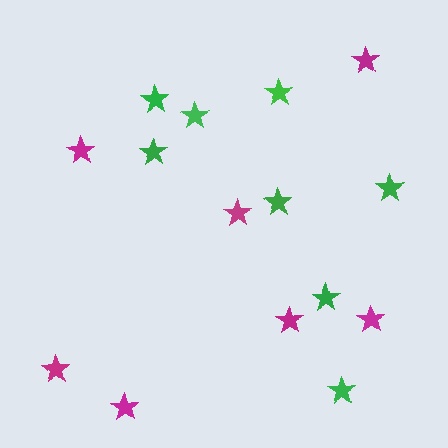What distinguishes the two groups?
There are 2 groups: one group of green stars (8) and one group of magenta stars (7).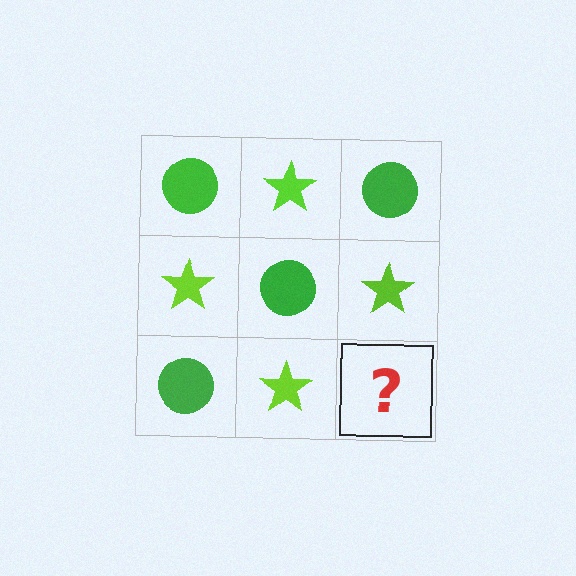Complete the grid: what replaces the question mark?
The question mark should be replaced with a green circle.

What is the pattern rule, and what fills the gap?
The rule is that it alternates green circle and lime star in a checkerboard pattern. The gap should be filled with a green circle.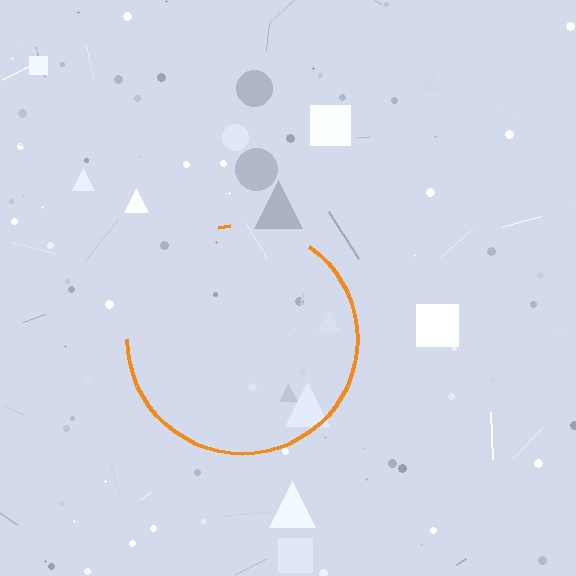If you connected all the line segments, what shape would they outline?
They would outline a circle.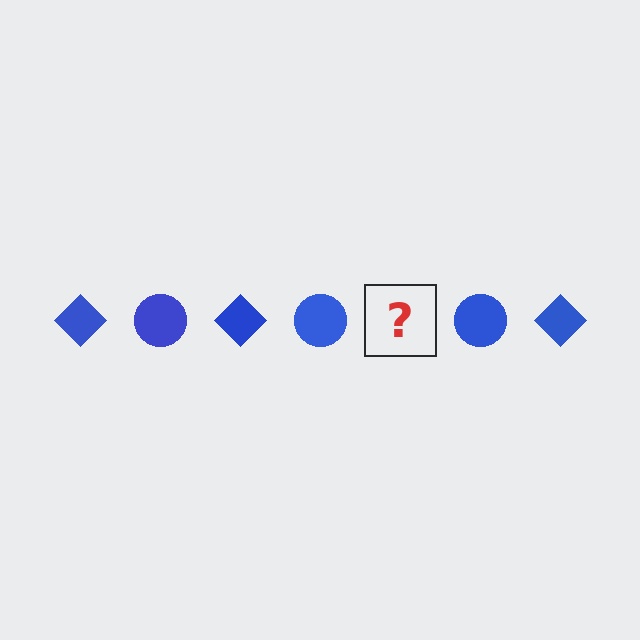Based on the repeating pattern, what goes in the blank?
The blank should be a blue diamond.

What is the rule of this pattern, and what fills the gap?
The rule is that the pattern cycles through diamond, circle shapes in blue. The gap should be filled with a blue diamond.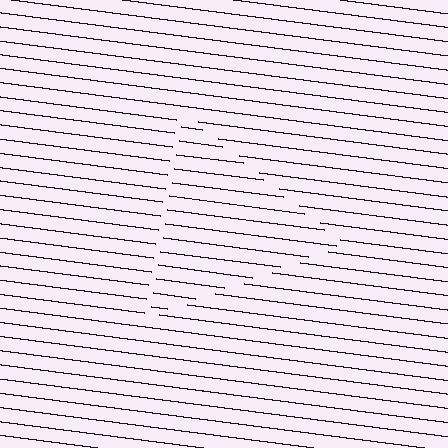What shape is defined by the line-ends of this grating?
An illusory triangle. The interior of the shape contains the same grating, shifted by half a period — the contour is defined by the phase discontinuity where line-ends from the inner and outer gratings abut.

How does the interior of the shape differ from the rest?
The interior of the shape contains the same grating, shifted by half a period — the contour is defined by the phase discontinuity where line-ends from the inner and outer gratings abut.